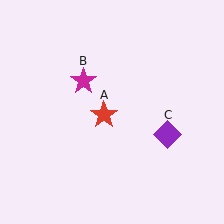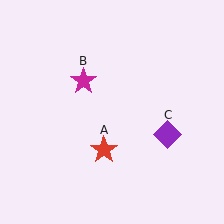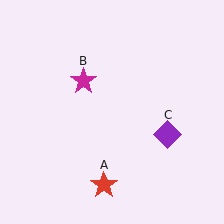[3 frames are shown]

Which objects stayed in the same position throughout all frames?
Magenta star (object B) and purple diamond (object C) remained stationary.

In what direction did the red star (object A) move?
The red star (object A) moved down.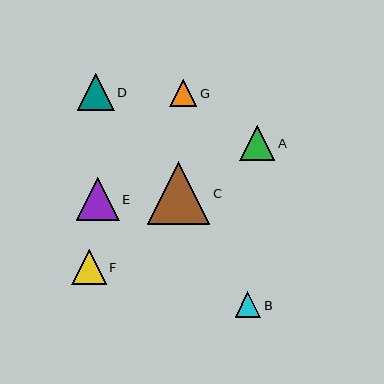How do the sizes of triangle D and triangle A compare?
Triangle D and triangle A are approximately the same size.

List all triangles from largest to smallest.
From largest to smallest: C, E, D, A, F, G, B.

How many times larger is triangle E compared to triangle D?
Triangle E is approximately 1.2 times the size of triangle D.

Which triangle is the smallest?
Triangle B is the smallest with a size of approximately 26 pixels.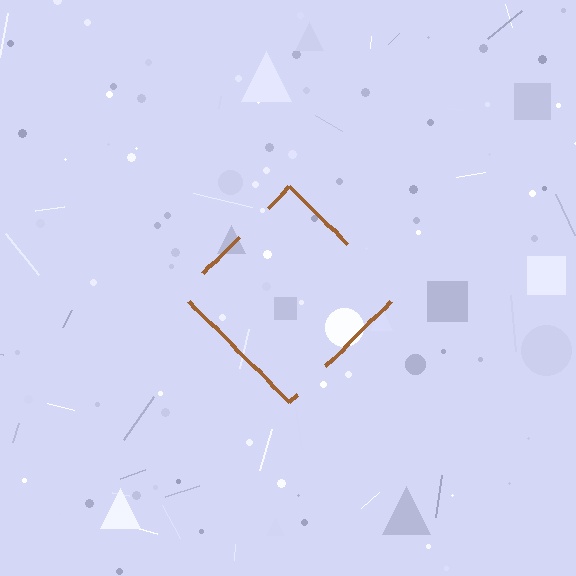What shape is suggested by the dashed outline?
The dashed outline suggests a diamond.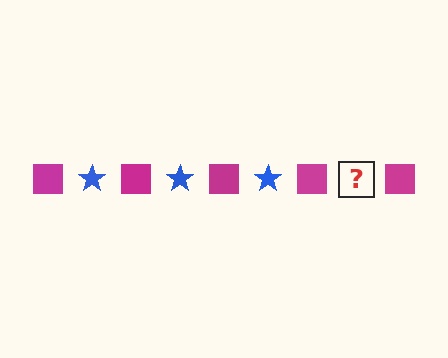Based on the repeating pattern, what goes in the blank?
The blank should be a blue star.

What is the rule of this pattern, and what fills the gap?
The rule is that the pattern alternates between magenta square and blue star. The gap should be filled with a blue star.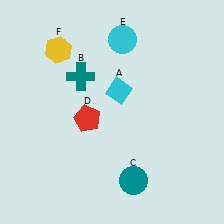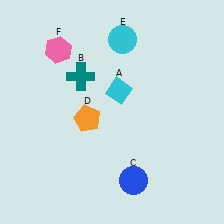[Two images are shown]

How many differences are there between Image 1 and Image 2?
There are 3 differences between the two images.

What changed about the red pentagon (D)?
In Image 1, D is red. In Image 2, it changed to orange.